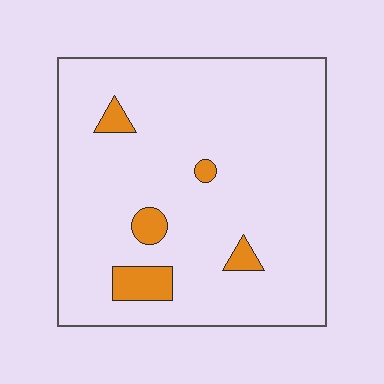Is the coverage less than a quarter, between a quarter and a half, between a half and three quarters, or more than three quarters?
Less than a quarter.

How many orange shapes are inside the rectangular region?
5.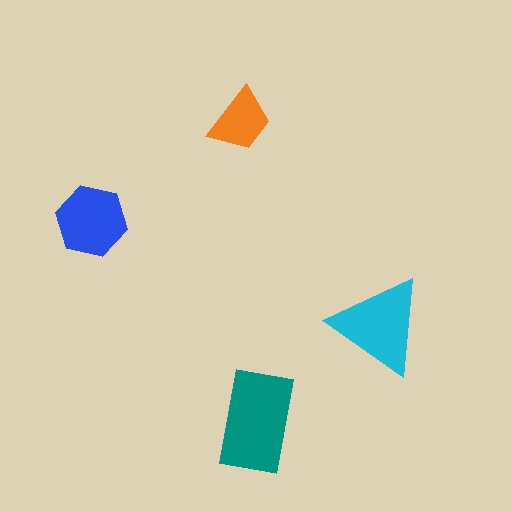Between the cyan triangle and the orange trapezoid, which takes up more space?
The cyan triangle.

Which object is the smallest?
The orange trapezoid.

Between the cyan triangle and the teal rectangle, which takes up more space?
The teal rectangle.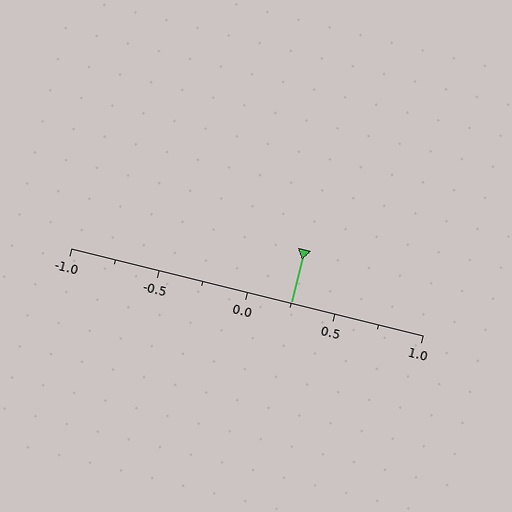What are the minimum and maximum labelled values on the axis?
The axis runs from -1.0 to 1.0.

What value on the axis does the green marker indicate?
The marker indicates approximately 0.25.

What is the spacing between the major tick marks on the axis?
The major ticks are spaced 0.5 apart.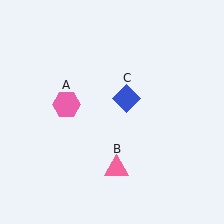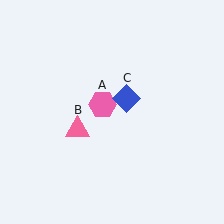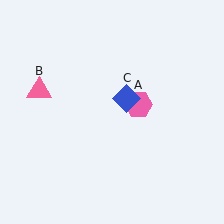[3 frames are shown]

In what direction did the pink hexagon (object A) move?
The pink hexagon (object A) moved right.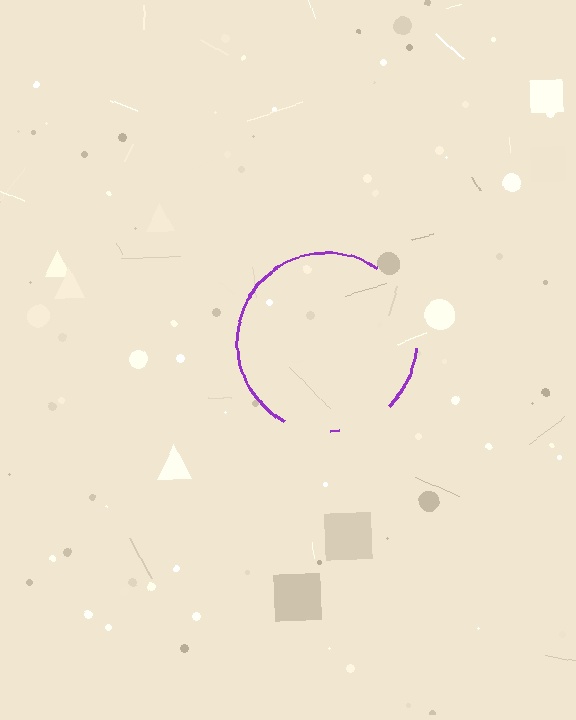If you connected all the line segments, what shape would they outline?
They would outline a circle.